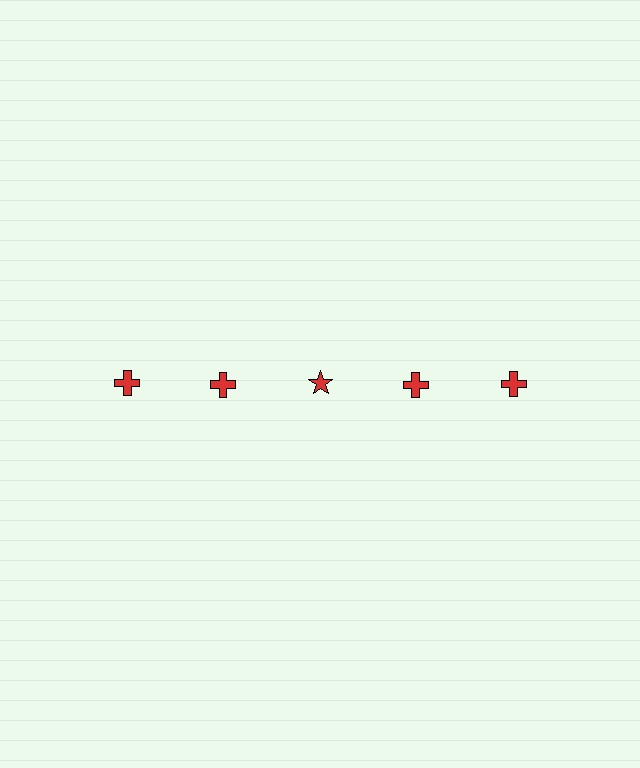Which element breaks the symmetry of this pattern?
The red star in the top row, center column breaks the symmetry. All other shapes are red crosses.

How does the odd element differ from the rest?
It has a different shape: star instead of cross.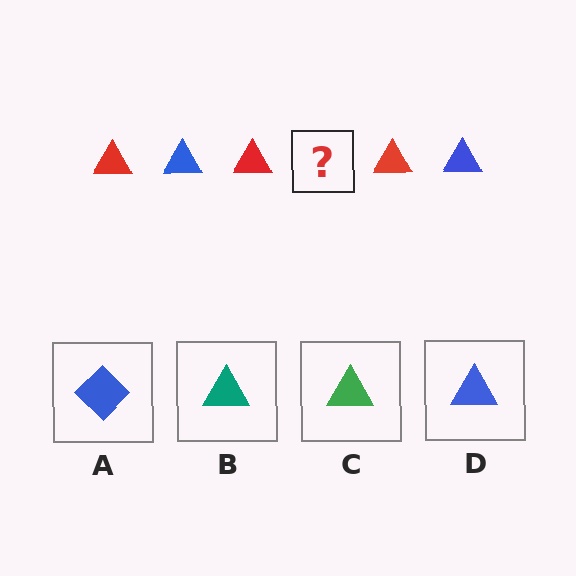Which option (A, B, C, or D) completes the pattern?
D.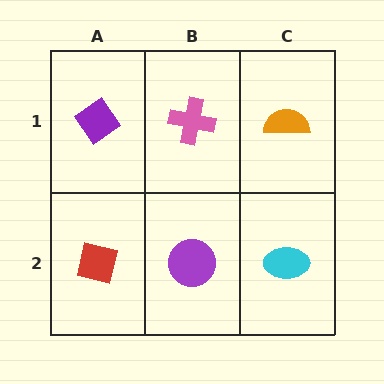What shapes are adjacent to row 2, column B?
A pink cross (row 1, column B), a red square (row 2, column A), a cyan ellipse (row 2, column C).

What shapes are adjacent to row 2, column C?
An orange semicircle (row 1, column C), a purple circle (row 2, column B).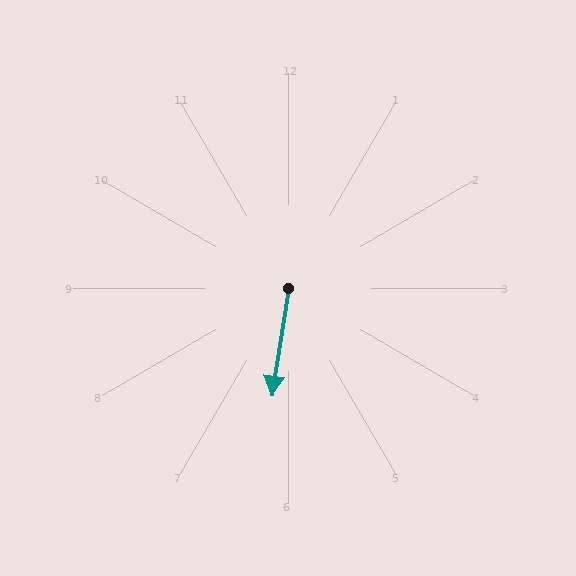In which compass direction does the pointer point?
South.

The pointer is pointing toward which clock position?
Roughly 6 o'clock.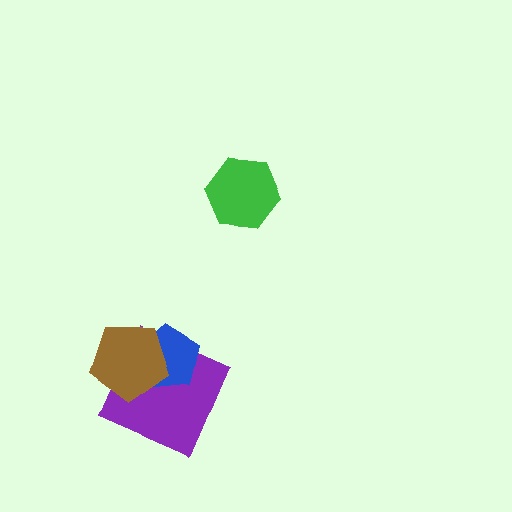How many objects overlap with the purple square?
2 objects overlap with the purple square.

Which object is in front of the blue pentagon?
The brown pentagon is in front of the blue pentagon.